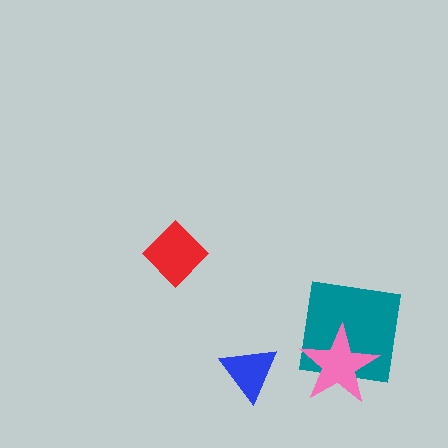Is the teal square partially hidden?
Yes, it is partially covered by another shape.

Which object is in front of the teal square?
The pink star is in front of the teal square.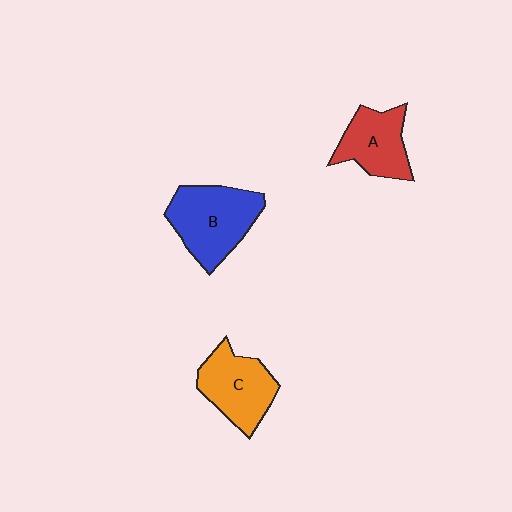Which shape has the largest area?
Shape B (blue).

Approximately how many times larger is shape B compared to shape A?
Approximately 1.4 times.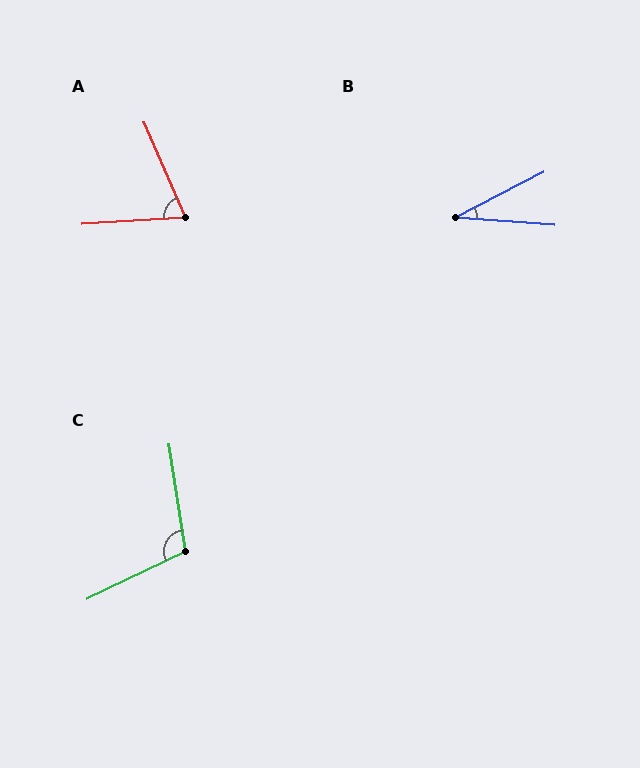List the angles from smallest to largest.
B (31°), A (70°), C (107°).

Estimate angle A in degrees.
Approximately 70 degrees.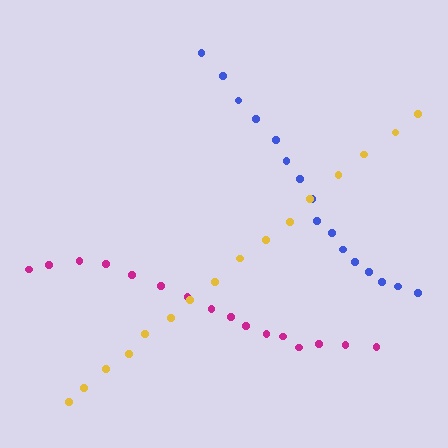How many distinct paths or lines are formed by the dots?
There are 3 distinct paths.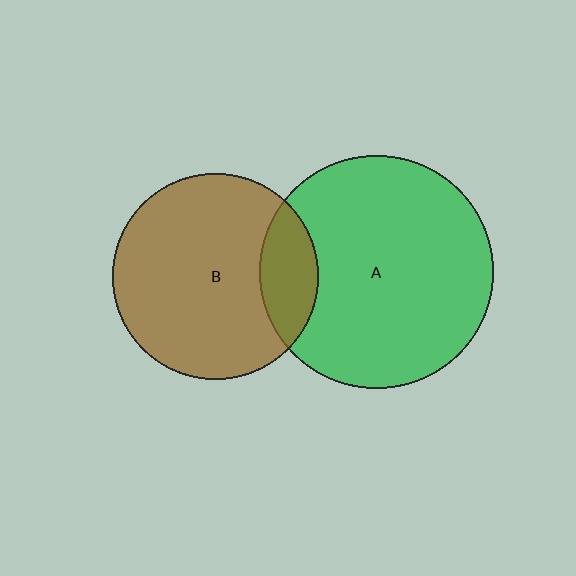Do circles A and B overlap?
Yes.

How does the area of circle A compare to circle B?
Approximately 1.3 times.